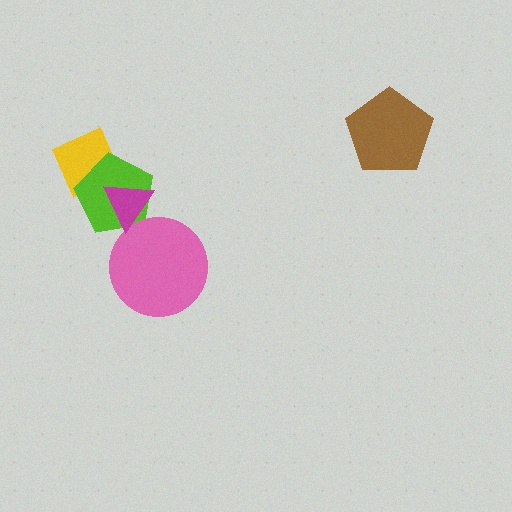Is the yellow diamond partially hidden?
Yes, it is partially covered by another shape.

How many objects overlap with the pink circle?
1 object overlaps with the pink circle.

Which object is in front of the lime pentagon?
The magenta triangle is in front of the lime pentagon.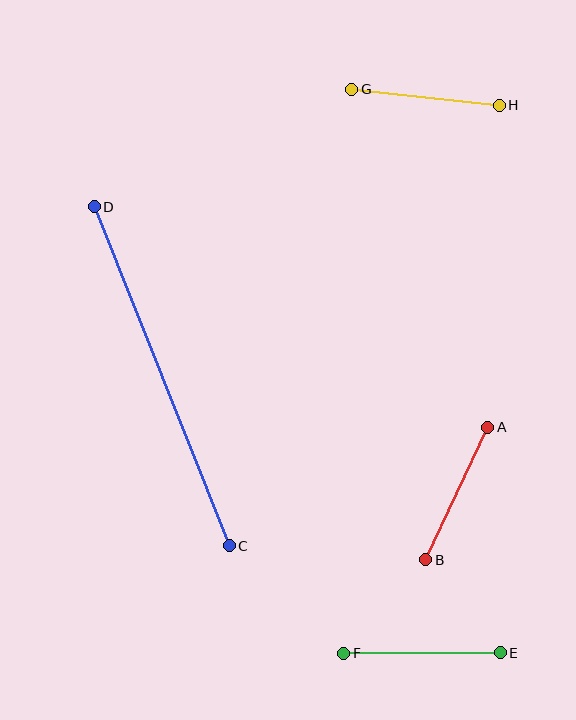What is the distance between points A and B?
The distance is approximately 146 pixels.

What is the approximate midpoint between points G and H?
The midpoint is at approximately (426, 97) pixels.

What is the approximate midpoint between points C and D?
The midpoint is at approximately (162, 376) pixels.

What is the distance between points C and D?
The distance is approximately 365 pixels.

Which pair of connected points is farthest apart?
Points C and D are farthest apart.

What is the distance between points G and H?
The distance is approximately 148 pixels.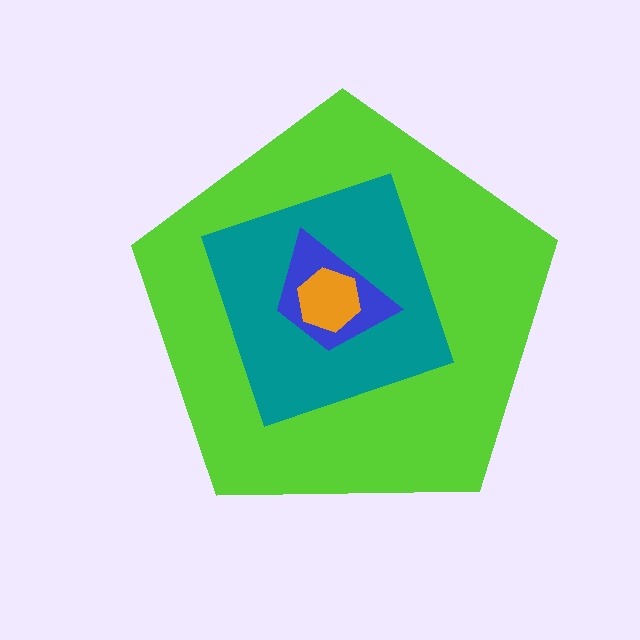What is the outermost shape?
The lime pentagon.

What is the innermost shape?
The orange hexagon.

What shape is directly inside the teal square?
The blue trapezoid.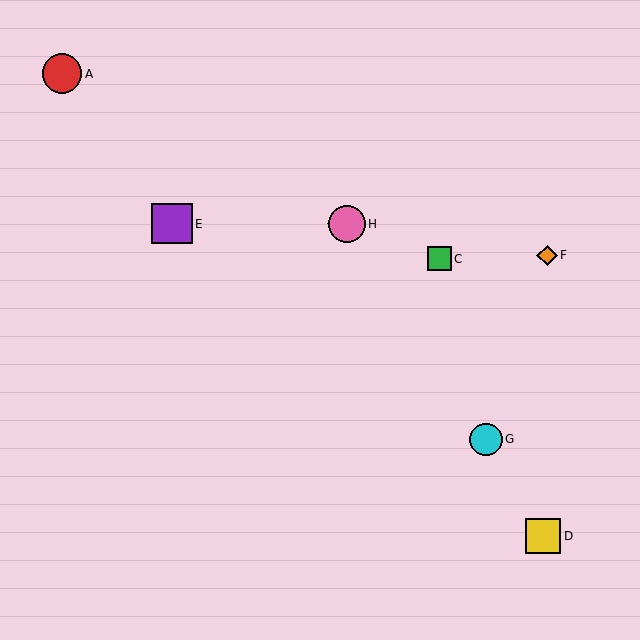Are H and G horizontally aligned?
No, H is at y≈224 and G is at y≈439.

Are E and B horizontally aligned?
Yes, both are at y≈224.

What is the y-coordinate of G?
Object G is at y≈439.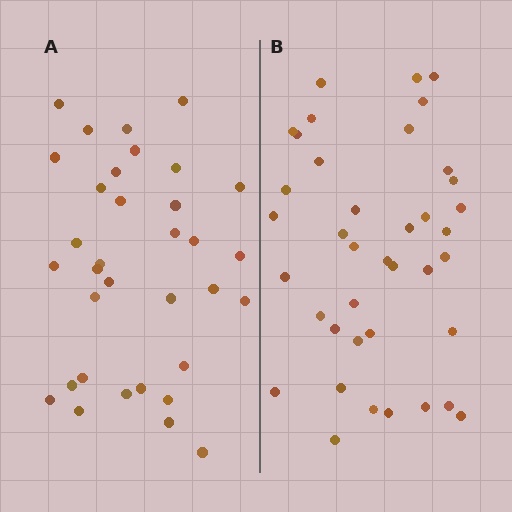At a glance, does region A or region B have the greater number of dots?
Region B (the right region) has more dots.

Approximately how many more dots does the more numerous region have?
Region B has about 5 more dots than region A.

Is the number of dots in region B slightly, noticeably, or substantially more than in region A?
Region B has only slightly more — the two regions are fairly close. The ratio is roughly 1.1 to 1.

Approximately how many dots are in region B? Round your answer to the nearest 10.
About 40 dots. (The exact count is 39, which rounds to 40.)